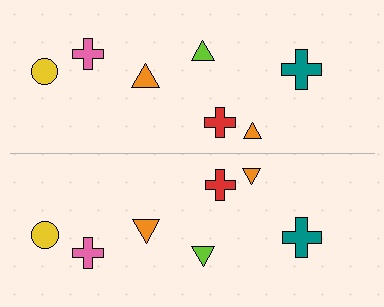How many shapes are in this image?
There are 14 shapes in this image.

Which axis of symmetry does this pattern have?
The pattern has a horizontal axis of symmetry running through the center of the image.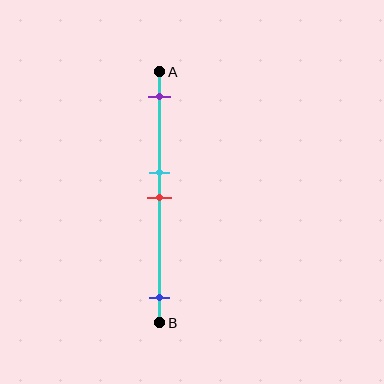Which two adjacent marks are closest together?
The cyan and red marks are the closest adjacent pair.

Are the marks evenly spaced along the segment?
No, the marks are not evenly spaced.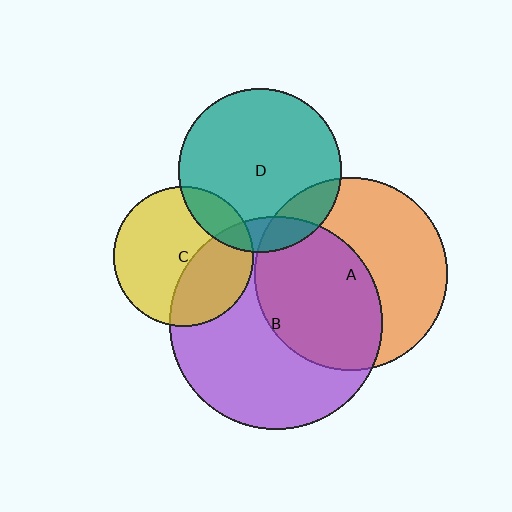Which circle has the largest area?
Circle B (purple).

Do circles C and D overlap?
Yes.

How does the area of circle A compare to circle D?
Approximately 1.4 times.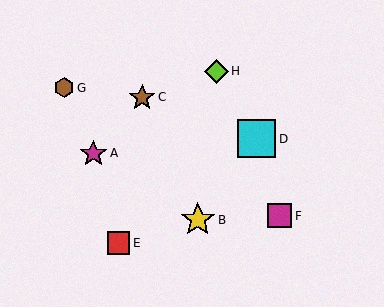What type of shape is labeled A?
Shape A is a magenta star.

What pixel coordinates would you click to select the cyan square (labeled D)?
Click at (256, 139) to select the cyan square D.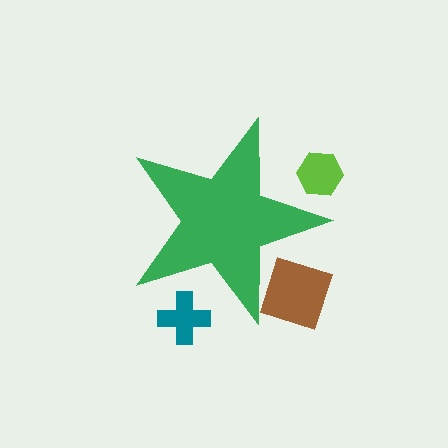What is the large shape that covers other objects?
A green star.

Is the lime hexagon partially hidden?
Yes, the lime hexagon is partially hidden behind the green star.